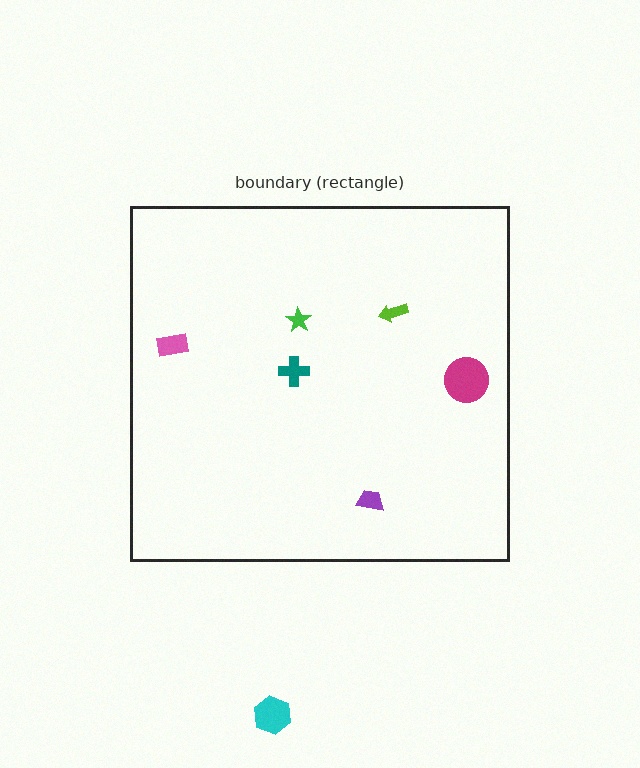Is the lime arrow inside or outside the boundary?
Inside.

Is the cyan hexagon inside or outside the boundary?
Outside.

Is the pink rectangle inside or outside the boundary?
Inside.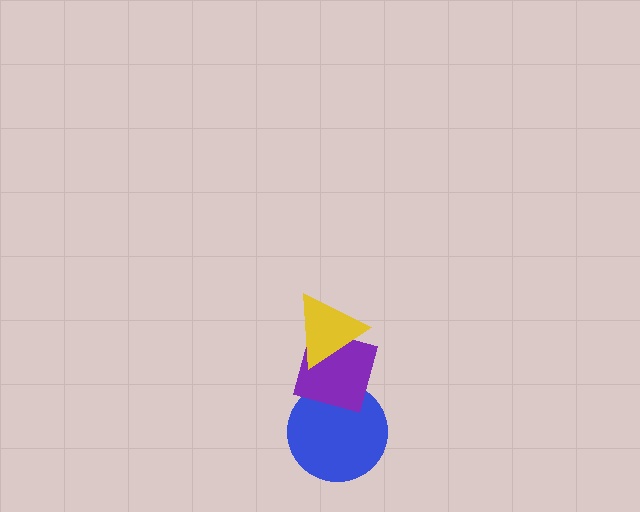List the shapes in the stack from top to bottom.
From top to bottom: the yellow triangle, the purple diamond, the blue circle.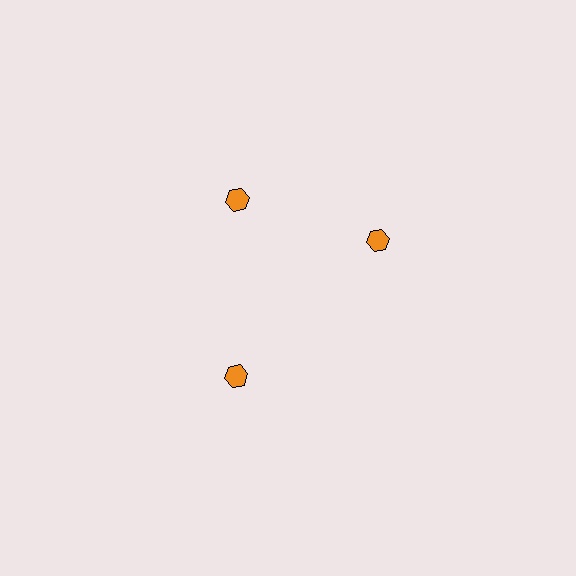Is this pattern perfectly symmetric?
No. The 3 orange hexagons are arranged in a ring, but one element near the 3 o'clock position is rotated out of alignment along the ring, breaking the 3-fold rotational symmetry.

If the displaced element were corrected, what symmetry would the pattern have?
It would have 3-fold rotational symmetry — the pattern would map onto itself every 120 degrees.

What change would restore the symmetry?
The symmetry would be restored by rotating it back into even spacing with its neighbors so that all 3 hexagons sit at equal angles and equal distance from the center.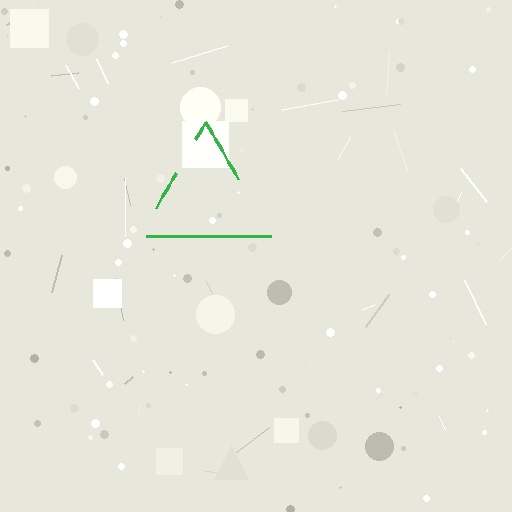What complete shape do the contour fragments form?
The contour fragments form a triangle.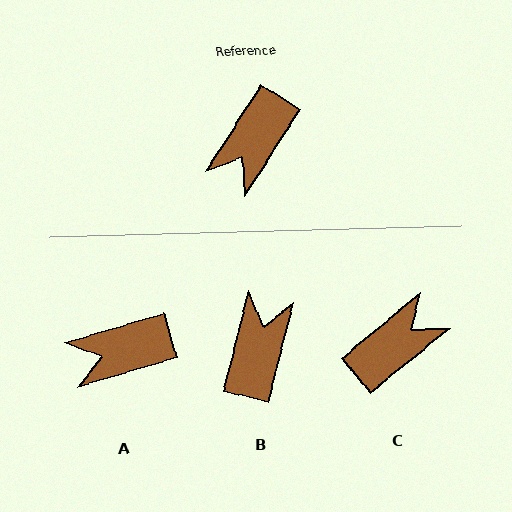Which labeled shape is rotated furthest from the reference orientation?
B, about 162 degrees away.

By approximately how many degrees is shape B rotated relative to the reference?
Approximately 162 degrees clockwise.